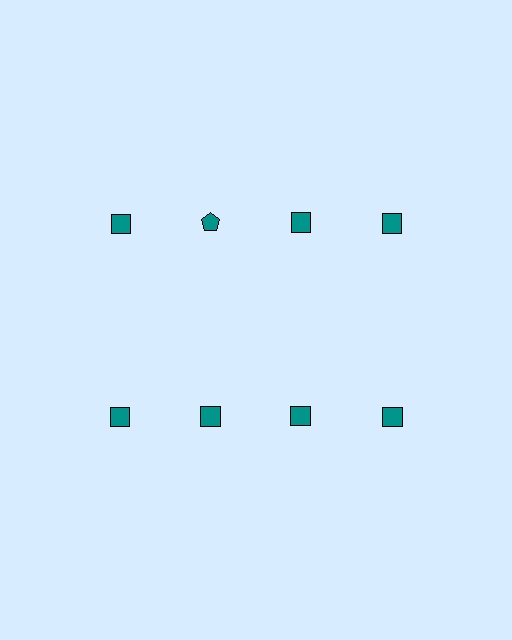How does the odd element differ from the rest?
It has a different shape: pentagon instead of square.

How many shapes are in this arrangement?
There are 8 shapes arranged in a grid pattern.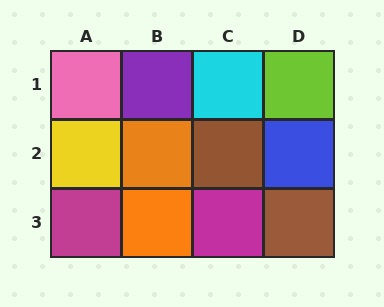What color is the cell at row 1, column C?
Cyan.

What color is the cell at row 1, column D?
Lime.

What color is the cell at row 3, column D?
Brown.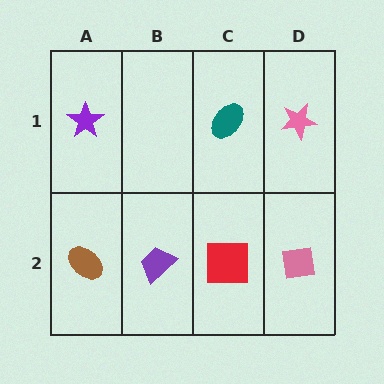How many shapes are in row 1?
3 shapes.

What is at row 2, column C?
A red square.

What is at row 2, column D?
A pink square.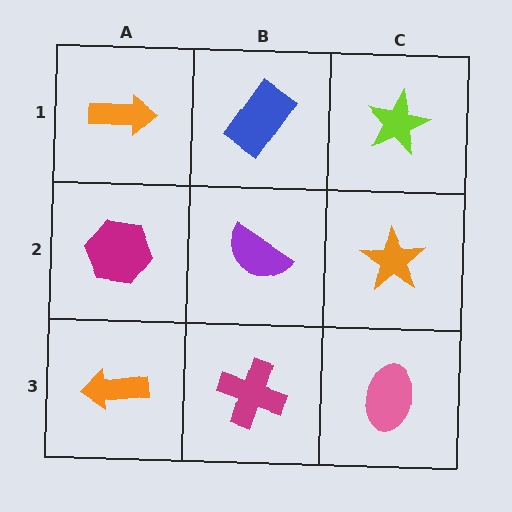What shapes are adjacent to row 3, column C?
An orange star (row 2, column C), a magenta cross (row 3, column B).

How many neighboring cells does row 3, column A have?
2.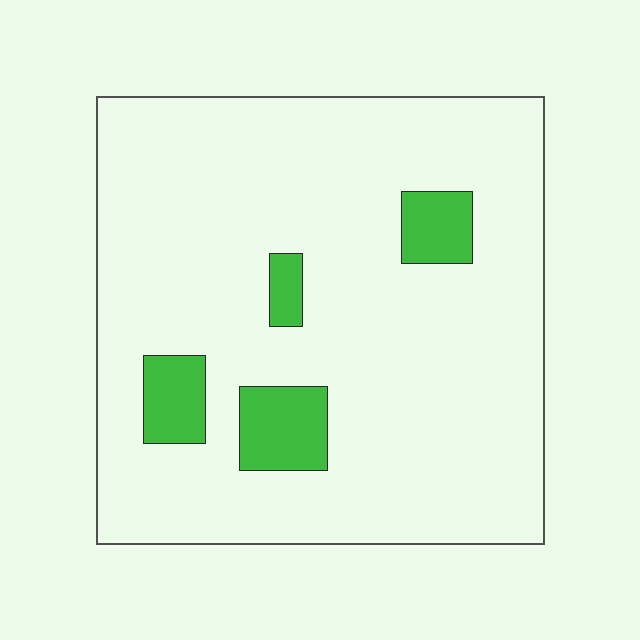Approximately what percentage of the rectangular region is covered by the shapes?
Approximately 10%.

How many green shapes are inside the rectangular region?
4.